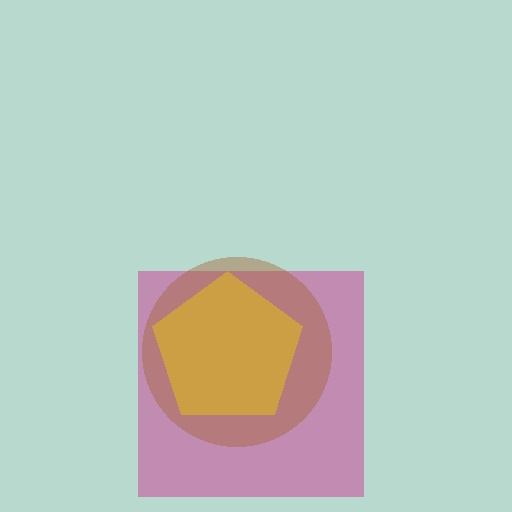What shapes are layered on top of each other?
The layered shapes are: a magenta square, a brown circle, a yellow pentagon.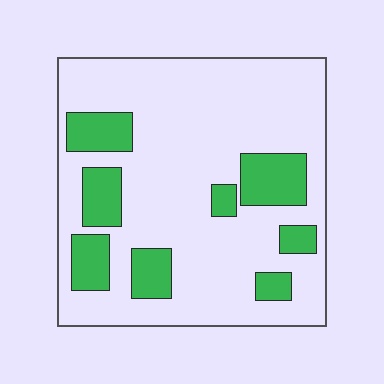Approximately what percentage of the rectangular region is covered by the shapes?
Approximately 20%.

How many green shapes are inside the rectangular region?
8.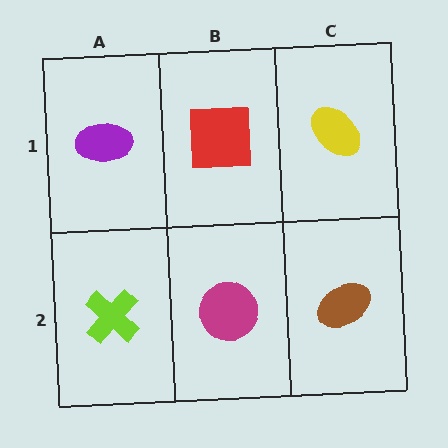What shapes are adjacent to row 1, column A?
A lime cross (row 2, column A), a red square (row 1, column B).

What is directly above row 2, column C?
A yellow ellipse.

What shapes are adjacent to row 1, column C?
A brown ellipse (row 2, column C), a red square (row 1, column B).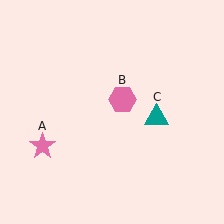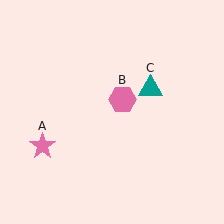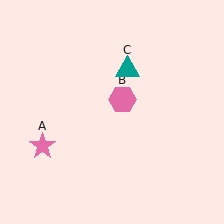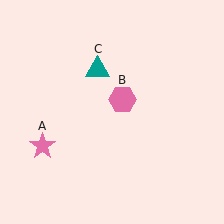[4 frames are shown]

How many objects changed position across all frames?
1 object changed position: teal triangle (object C).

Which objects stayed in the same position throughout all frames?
Pink star (object A) and pink hexagon (object B) remained stationary.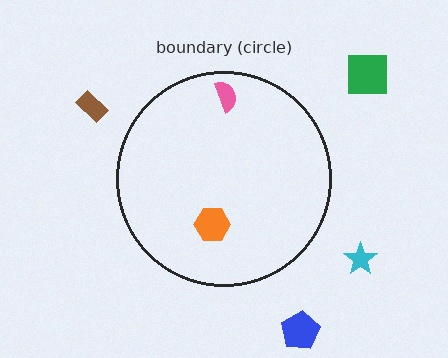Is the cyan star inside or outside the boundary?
Outside.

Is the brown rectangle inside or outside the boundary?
Outside.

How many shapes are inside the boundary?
2 inside, 4 outside.